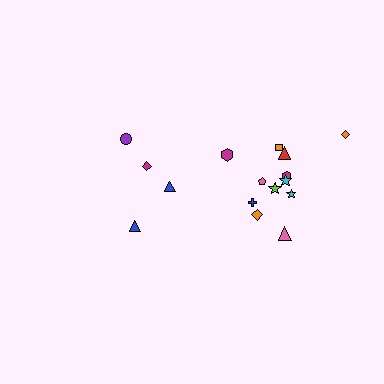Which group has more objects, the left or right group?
The right group.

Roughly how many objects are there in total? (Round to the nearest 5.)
Roughly 15 objects in total.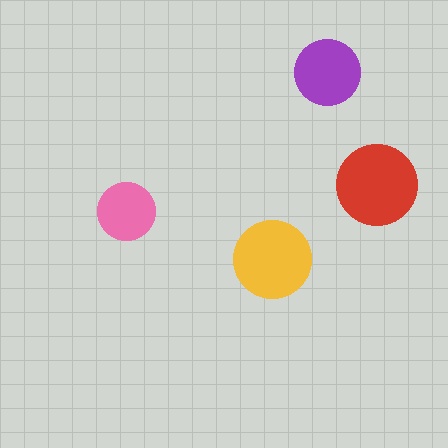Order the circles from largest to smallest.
the red one, the yellow one, the purple one, the pink one.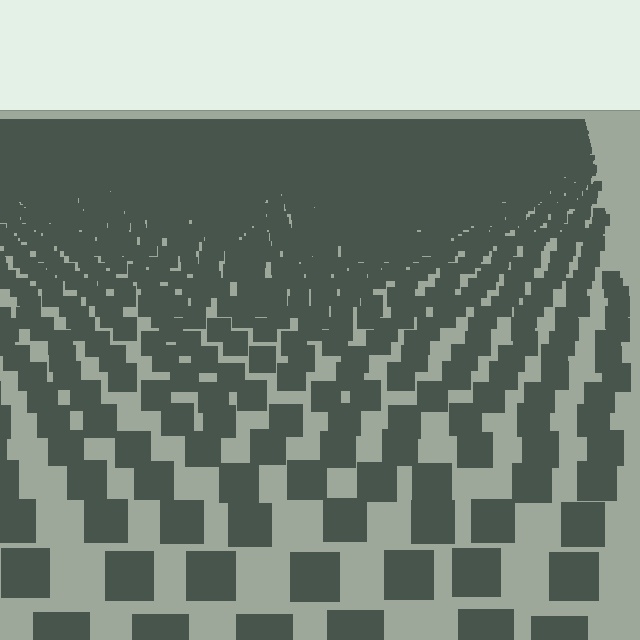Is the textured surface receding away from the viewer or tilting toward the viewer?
The surface is receding away from the viewer. Texture elements get smaller and denser toward the top.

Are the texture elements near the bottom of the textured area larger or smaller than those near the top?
Larger. Near the bottom, elements are closer to the viewer and appear at a bigger on-screen size.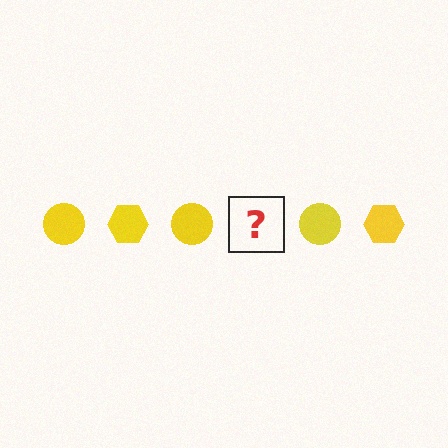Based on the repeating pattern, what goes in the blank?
The blank should be a yellow hexagon.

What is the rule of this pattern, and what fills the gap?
The rule is that the pattern cycles through circle, hexagon shapes in yellow. The gap should be filled with a yellow hexagon.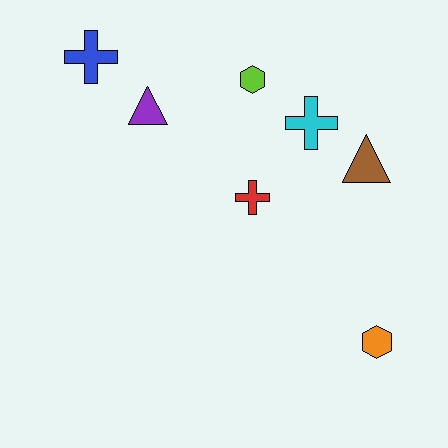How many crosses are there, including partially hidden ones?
There are 3 crosses.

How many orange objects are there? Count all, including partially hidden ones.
There is 1 orange object.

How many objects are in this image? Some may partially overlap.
There are 7 objects.